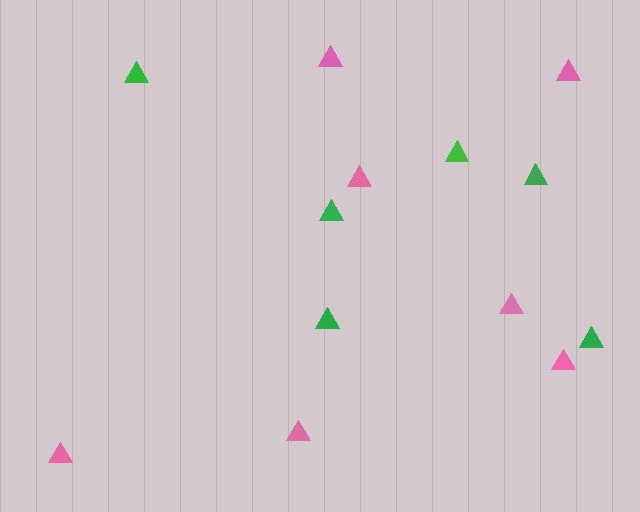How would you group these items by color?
There are 2 groups: one group of green triangles (6) and one group of pink triangles (7).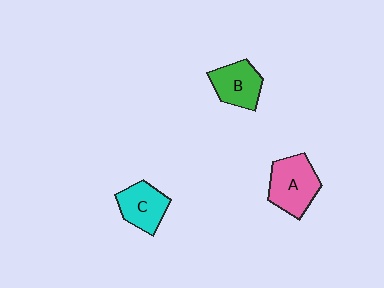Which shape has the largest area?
Shape A (pink).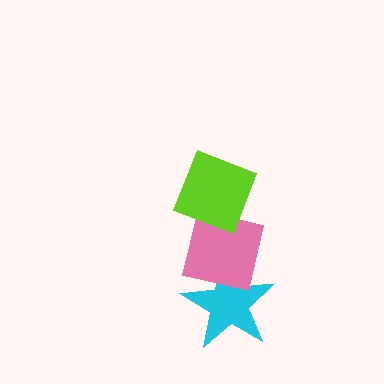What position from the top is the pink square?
The pink square is 2nd from the top.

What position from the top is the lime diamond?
The lime diamond is 1st from the top.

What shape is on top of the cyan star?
The pink square is on top of the cyan star.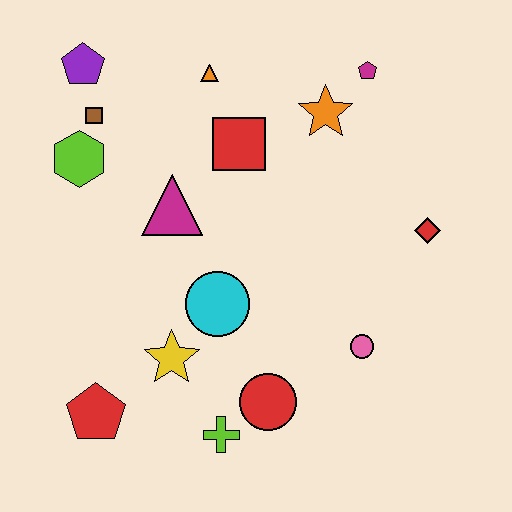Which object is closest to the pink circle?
The red circle is closest to the pink circle.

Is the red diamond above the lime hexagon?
No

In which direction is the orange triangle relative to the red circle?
The orange triangle is above the red circle.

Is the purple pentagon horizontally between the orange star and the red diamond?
No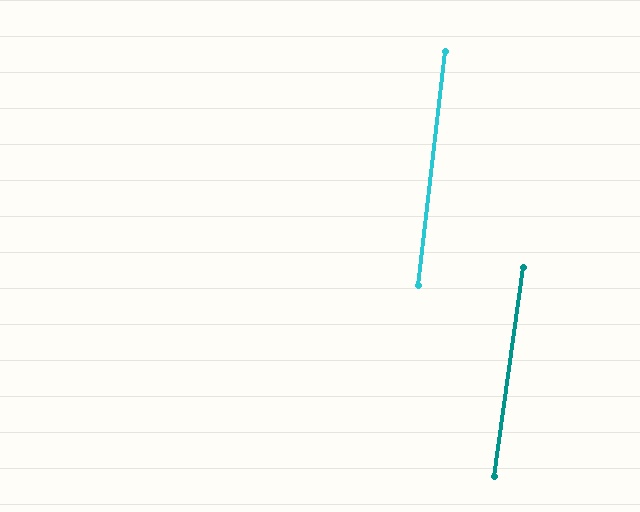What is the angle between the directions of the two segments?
Approximately 1 degree.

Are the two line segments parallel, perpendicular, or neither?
Parallel — their directions differ by only 1.3°.